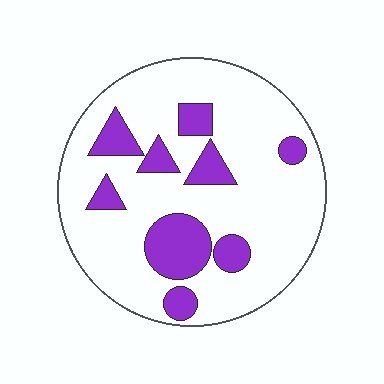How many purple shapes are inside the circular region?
9.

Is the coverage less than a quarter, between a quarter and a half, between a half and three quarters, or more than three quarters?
Less than a quarter.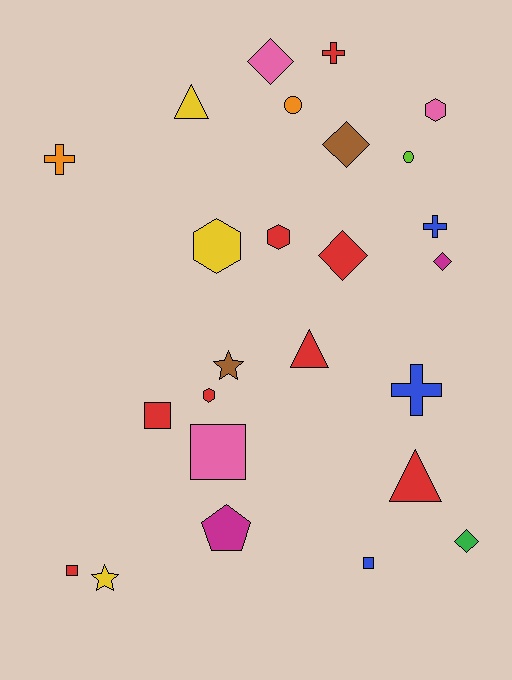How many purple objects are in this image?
There are no purple objects.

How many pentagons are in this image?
There is 1 pentagon.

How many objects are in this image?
There are 25 objects.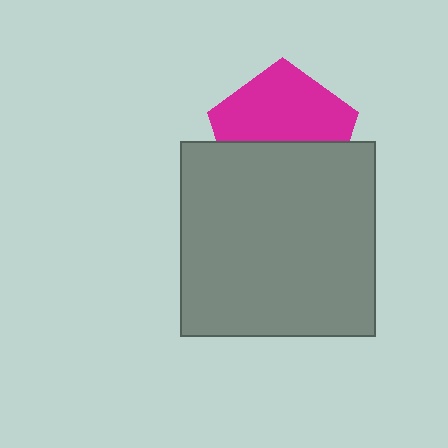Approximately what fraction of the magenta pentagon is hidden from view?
Roughly 45% of the magenta pentagon is hidden behind the gray square.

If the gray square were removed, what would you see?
You would see the complete magenta pentagon.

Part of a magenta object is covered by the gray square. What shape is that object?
It is a pentagon.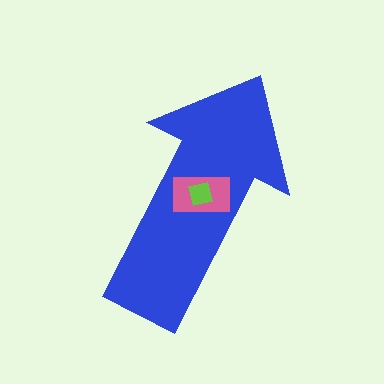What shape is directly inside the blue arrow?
The pink rectangle.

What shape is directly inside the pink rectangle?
The lime square.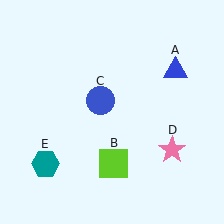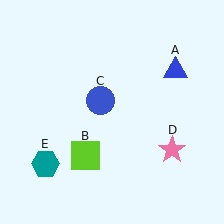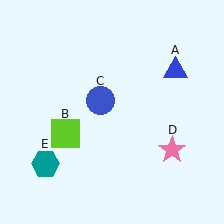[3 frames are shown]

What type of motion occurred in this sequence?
The lime square (object B) rotated clockwise around the center of the scene.